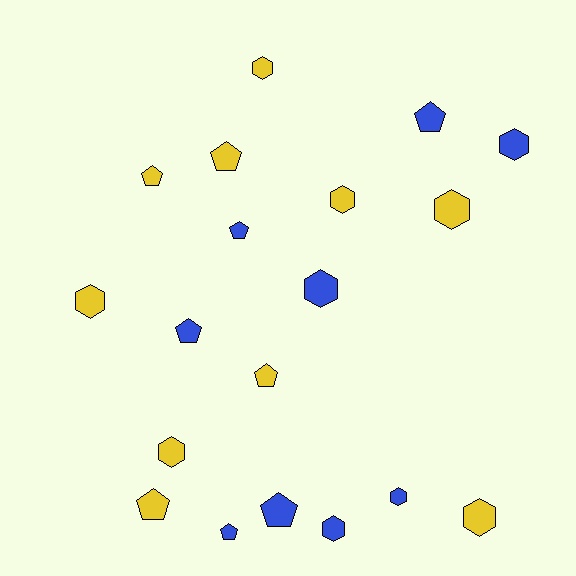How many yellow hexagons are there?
There are 6 yellow hexagons.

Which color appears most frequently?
Yellow, with 10 objects.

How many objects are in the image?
There are 19 objects.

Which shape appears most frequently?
Hexagon, with 10 objects.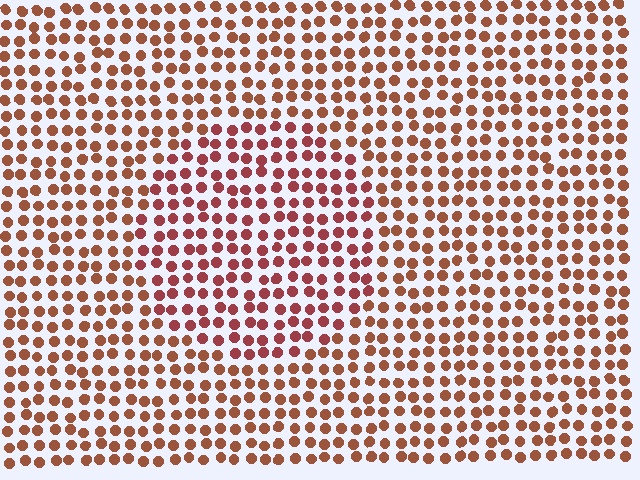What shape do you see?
I see a circle.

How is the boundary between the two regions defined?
The boundary is defined purely by a slight shift in hue (about 22 degrees). Spacing, size, and orientation are identical on both sides.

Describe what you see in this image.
The image is filled with small brown elements in a uniform arrangement. A circle-shaped region is visible where the elements are tinted to a slightly different hue, forming a subtle color boundary.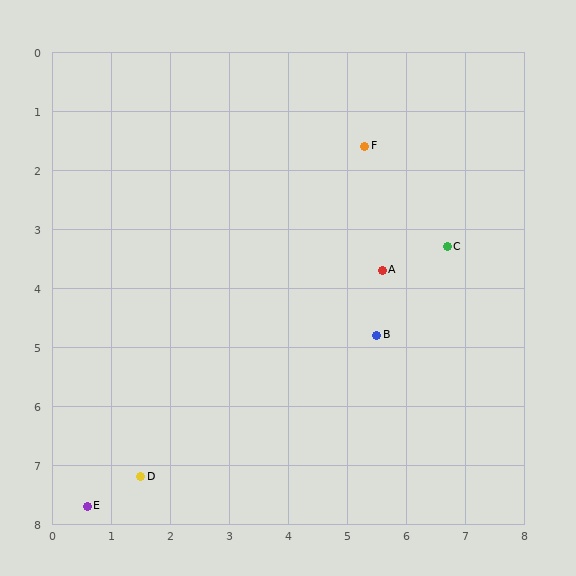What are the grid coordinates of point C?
Point C is at approximately (6.7, 3.3).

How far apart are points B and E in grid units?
Points B and E are about 5.7 grid units apart.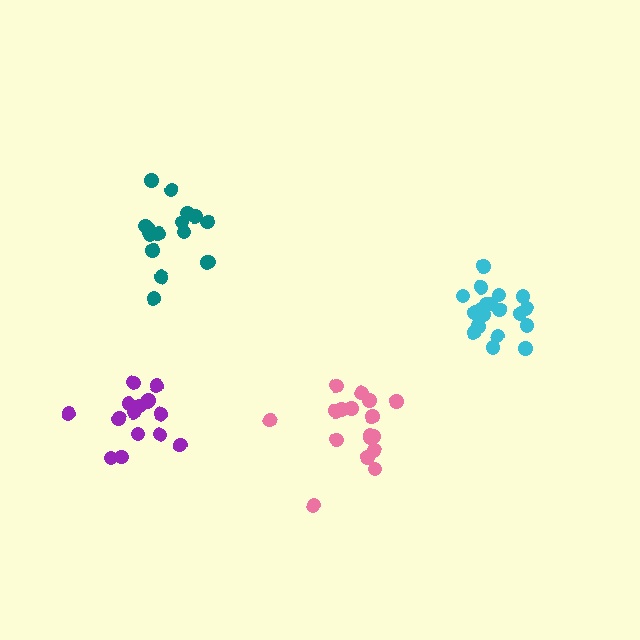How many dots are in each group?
Group 1: 15 dots, Group 2: 18 dots, Group 3: 17 dots, Group 4: 19 dots (69 total).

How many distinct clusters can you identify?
There are 4 distinct clusters.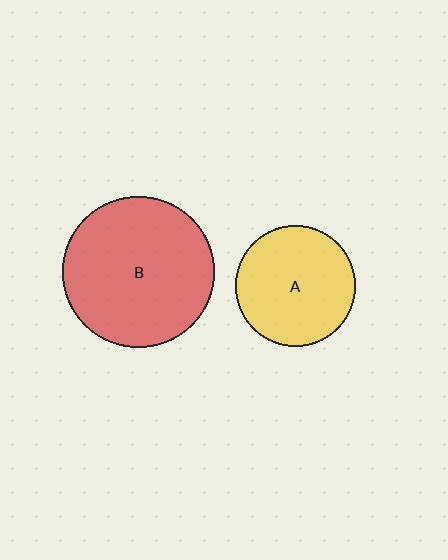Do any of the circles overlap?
No, none of the circles overlap.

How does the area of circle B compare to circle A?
Approximately 1.6 times.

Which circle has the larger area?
Circle B (red).